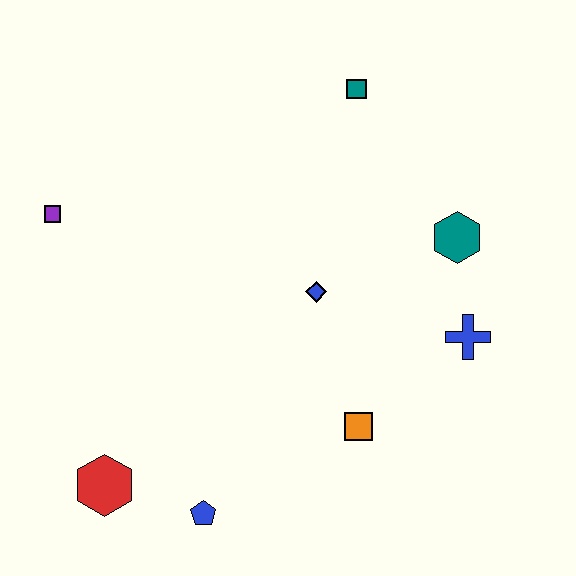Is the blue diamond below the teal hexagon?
Yes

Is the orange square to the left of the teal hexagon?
Yes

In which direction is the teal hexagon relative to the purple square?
The teal hexagon is to the right of the purple square.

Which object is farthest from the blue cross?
The purple square is farthest from the blue cross.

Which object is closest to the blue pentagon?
The red hexagon is closest to the blue pentagon.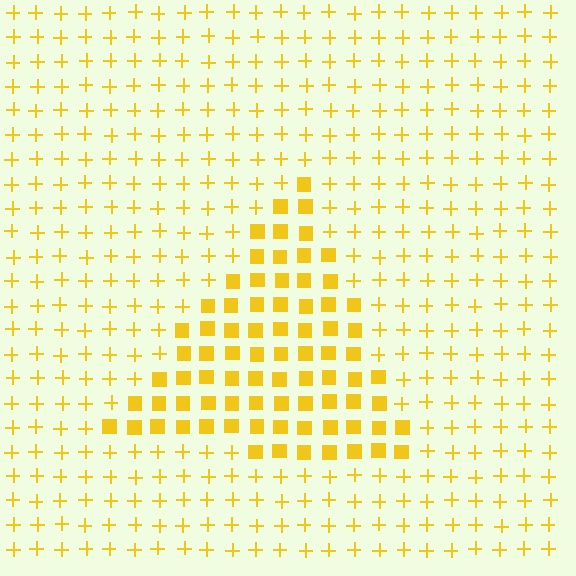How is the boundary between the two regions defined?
The boundary is defined by a change in element shape: squares inside vs. plus signs outside. All elements share the same color and spacing.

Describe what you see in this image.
The image is filled with small yellow elements arranged in a uniform grid. A triangle-shaped region contains squares, while the surrounding area contains plus signs. The boundary is defined purely by the change in element shape.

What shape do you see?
I see a triangle.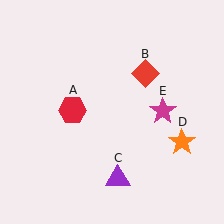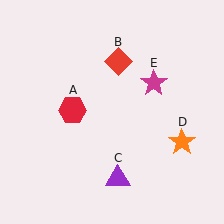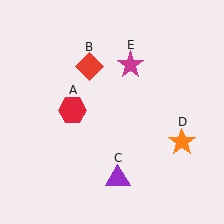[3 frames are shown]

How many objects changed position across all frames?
2 objects changed position: red diamond (object B), magenta star (object E).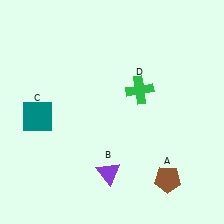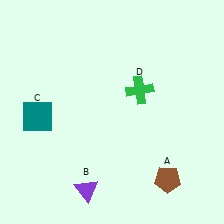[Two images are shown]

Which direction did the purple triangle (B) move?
The purple triangle (B) moved left.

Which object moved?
The purple triangle (B) moved left.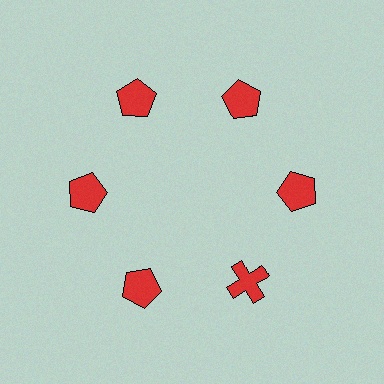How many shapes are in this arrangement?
There are 6 shapes arranged in a ring pattern.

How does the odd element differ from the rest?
It has a different shape: cross instead of pentagon.